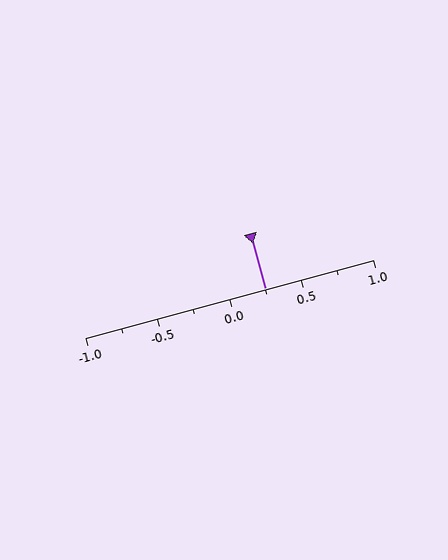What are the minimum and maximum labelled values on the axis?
The axis runs from -1.0 to 1.0.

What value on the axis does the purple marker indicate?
The marker indicates approximately 0.25.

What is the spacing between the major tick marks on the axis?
The major ticks are spaced 0.5 apart.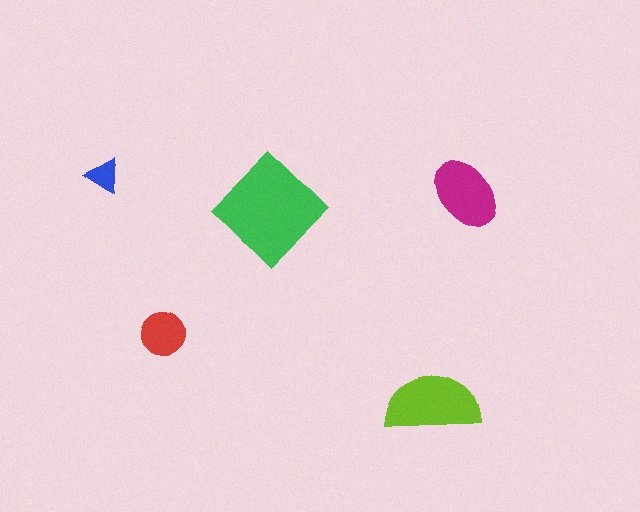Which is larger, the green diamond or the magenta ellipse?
The green diamond.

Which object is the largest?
The green diamond.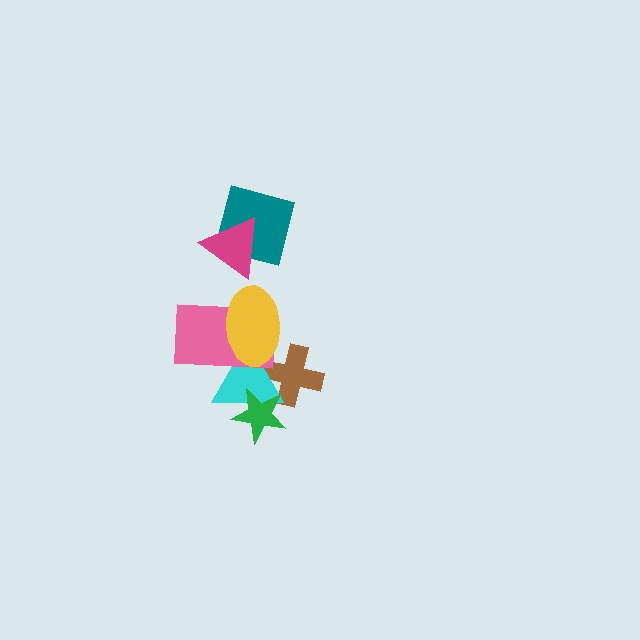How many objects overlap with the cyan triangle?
4 objects overlap with the cyan triangle.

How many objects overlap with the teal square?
1 object overlaps with the teal square.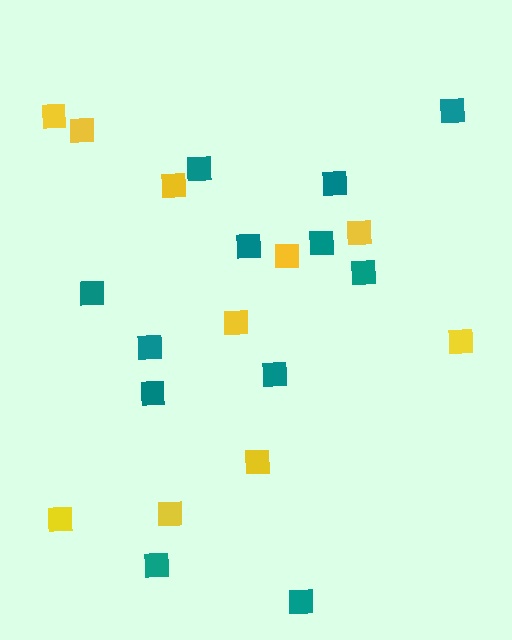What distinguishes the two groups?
There are 2 groups: one group of yellow squares (10) and one group of teal squares (12).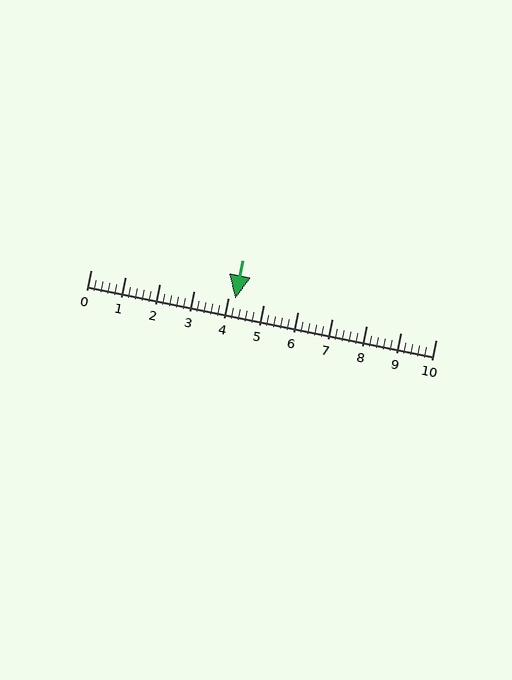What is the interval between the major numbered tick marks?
The major tick marks are spaced 1 units apart.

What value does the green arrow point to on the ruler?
The green arrow points to approximately 4.2.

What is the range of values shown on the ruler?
The ruler shows values from 0 to 10.